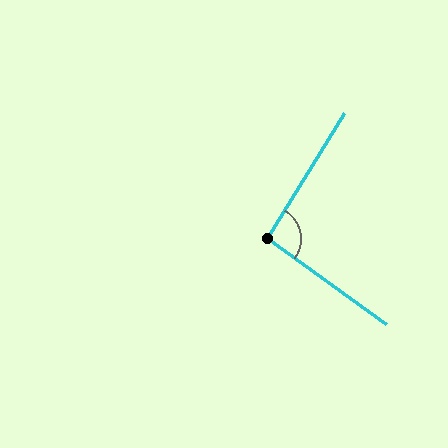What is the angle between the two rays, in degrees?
Approximately 94 degrees.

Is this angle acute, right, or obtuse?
It is approximately a right angle.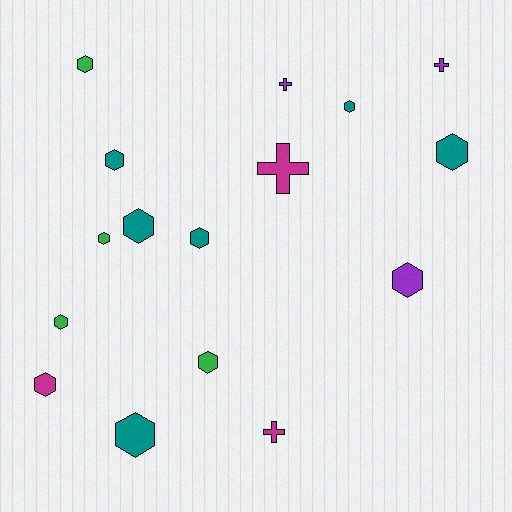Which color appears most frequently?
Teal, with 6 objects.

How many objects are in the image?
There are 16 objects.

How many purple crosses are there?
There are 2 purple crosses.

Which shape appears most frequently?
Hexagon, with 12 objects.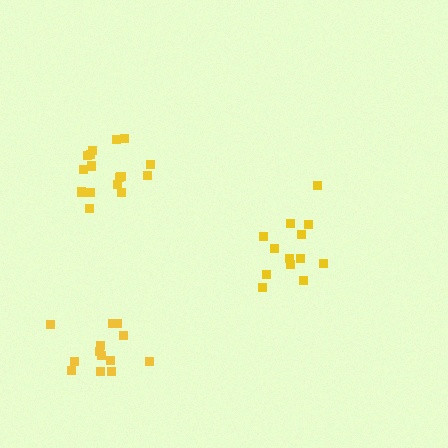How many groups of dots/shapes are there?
There are 3 groups.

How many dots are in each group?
Group 1: 13 dots, Group 2: 18 dots, Group 3: 13 dots (44 total).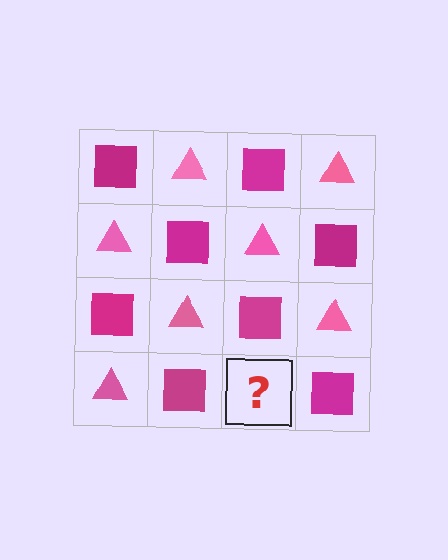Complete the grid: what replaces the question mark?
The question mark should be replaced with a pink triangle.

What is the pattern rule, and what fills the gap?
The rule is that it alternates magenta square and pink triangle in a checkerboard pattern. The gap should be filled with a pink triangle.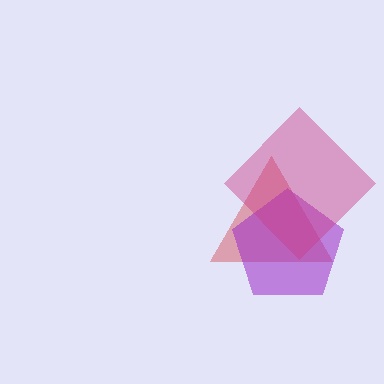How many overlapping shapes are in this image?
There are 3 overlapping shapes in the image.